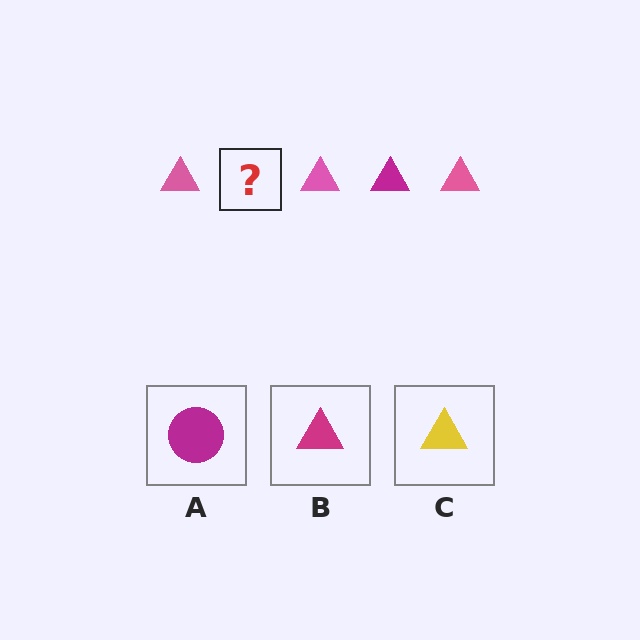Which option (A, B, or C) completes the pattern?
B.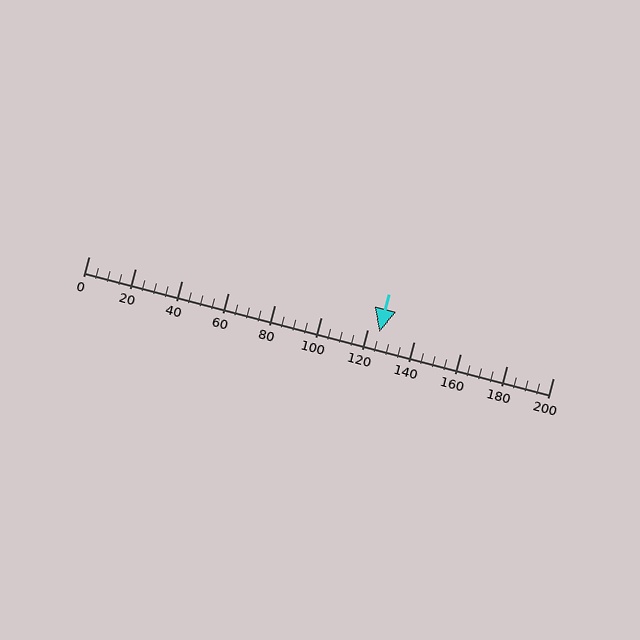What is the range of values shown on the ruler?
The ruler shows values from 0 to 200.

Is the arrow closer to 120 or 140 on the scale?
The arrow is closer to 120.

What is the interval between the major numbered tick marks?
The major tick marks are spaced 20 units apart.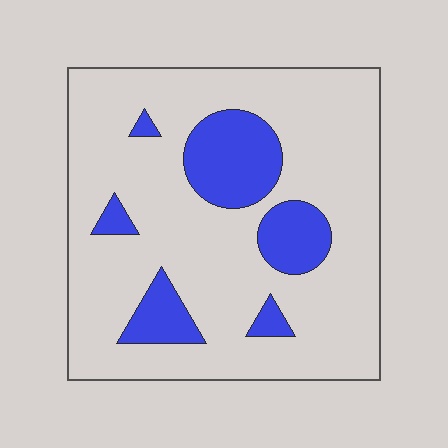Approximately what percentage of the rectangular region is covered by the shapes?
Approximately 20%.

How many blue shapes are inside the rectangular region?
6.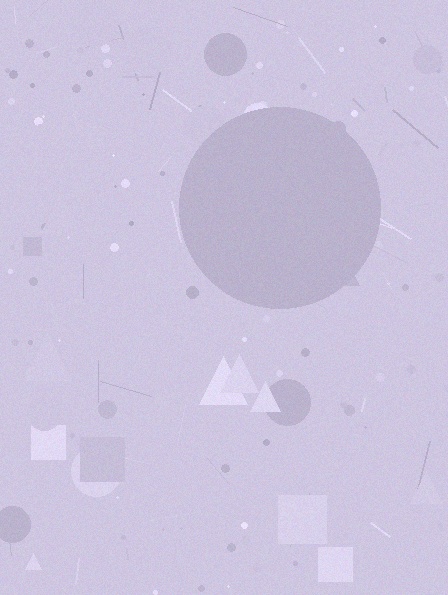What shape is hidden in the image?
A circle is hidden in the image.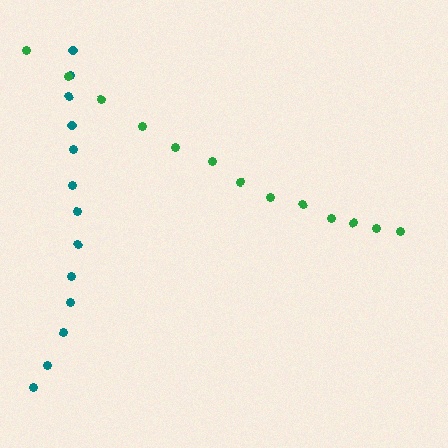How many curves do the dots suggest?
There are 2 distinct paths.